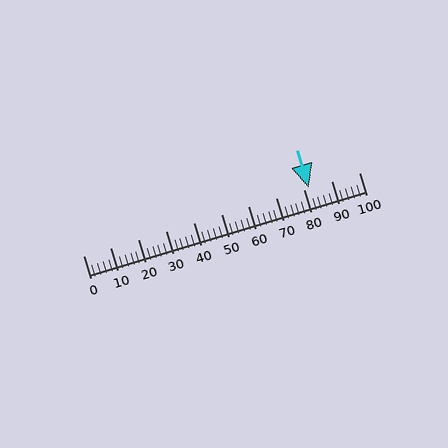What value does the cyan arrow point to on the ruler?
The cyan arrow points to approximately 82.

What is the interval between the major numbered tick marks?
The major tick marks are spaced 10 units apart.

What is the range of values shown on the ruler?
The ruler shows values from 0 to 100.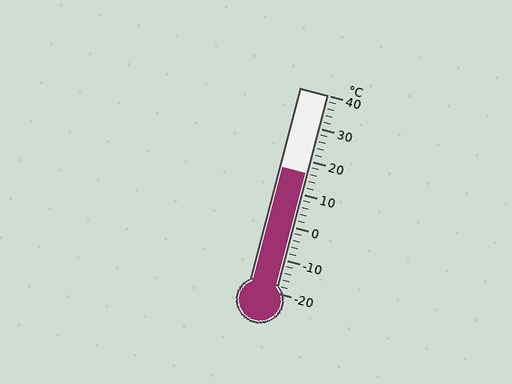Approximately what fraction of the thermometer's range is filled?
The thermometer is filled to approximately 60% of its range.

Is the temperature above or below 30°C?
The temperature is below 30°C.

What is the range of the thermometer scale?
The thermometer scale ranges from -20°C to 40°C.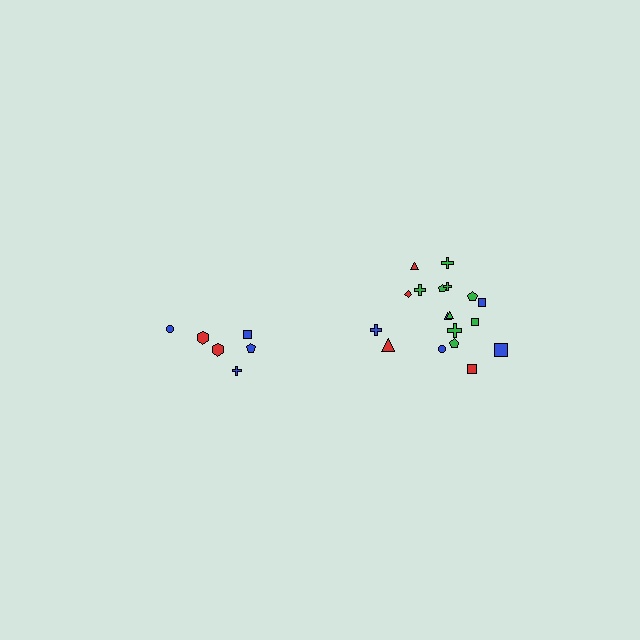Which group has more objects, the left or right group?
The right group.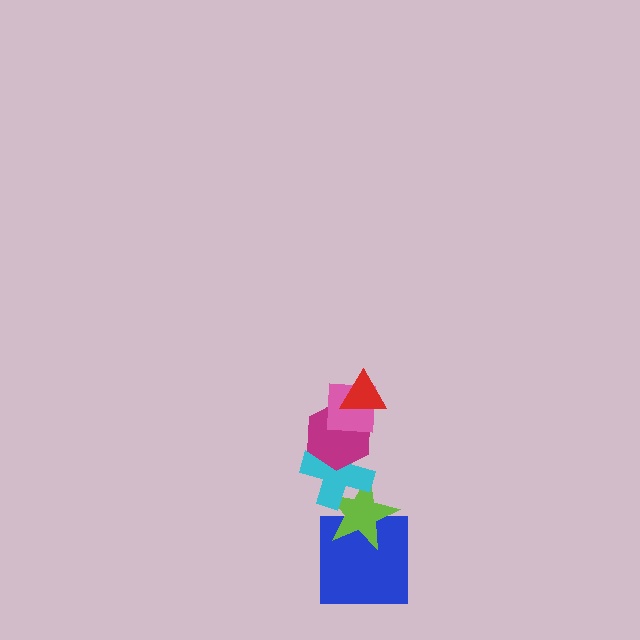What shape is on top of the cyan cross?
The magenta hexagon is on top of the cyan cross.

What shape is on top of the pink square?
The red triangle is on top of the pink square.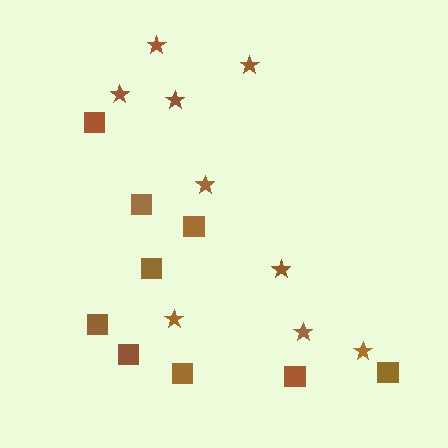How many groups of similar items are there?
There are 2 groups: one group of squares (9) and one group of stars (9).